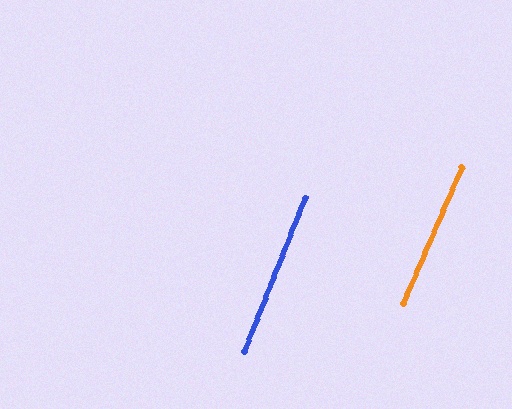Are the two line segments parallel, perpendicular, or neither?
Parallel — their directions differ by only 2.0°.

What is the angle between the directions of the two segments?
Approximately 2 degrees.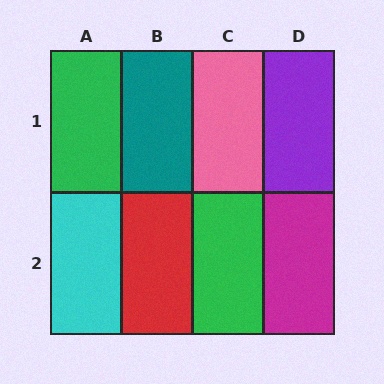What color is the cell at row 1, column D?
Purple.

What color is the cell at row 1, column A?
Green.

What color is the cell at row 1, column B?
Teal.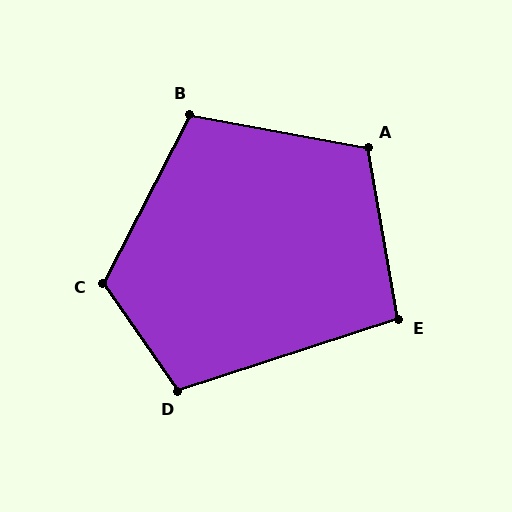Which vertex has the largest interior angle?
C, at approximately 118 degrees.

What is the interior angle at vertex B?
Approximately 107 degrees (obtuse).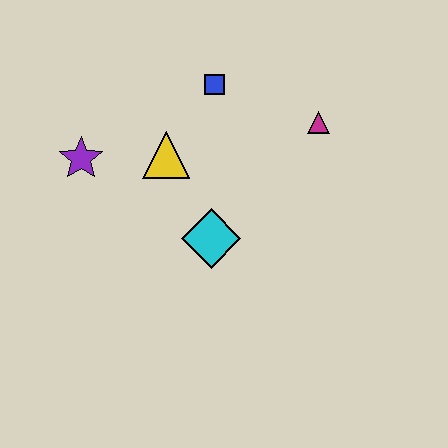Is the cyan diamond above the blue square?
No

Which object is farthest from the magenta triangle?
The purple star is farthest from the magenta triangle.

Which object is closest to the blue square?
The yellow triangle is closest to the blue square.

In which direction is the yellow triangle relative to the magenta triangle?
The yellow triangle is to the left of the magenta triangle.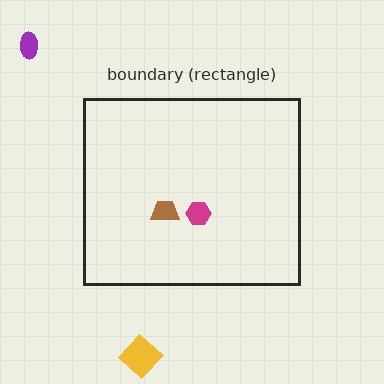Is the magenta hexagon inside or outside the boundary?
Inside.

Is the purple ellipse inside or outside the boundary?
Outside.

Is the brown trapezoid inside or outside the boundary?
Inside.